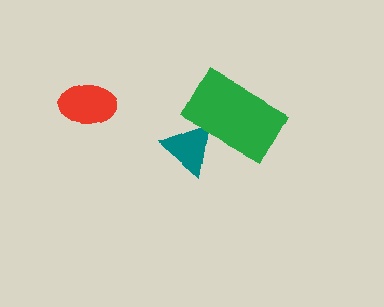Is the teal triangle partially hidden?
Yes, it is partially covered by another shape.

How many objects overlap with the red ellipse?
0 objects overlap with the red ellipse.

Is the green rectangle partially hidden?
No, no other shape covers it.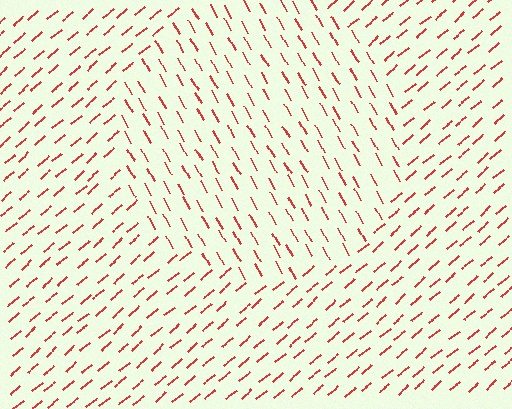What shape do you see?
I see a circle.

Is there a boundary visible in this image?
Yes, there is a texture boundary formed by a change in line orientation.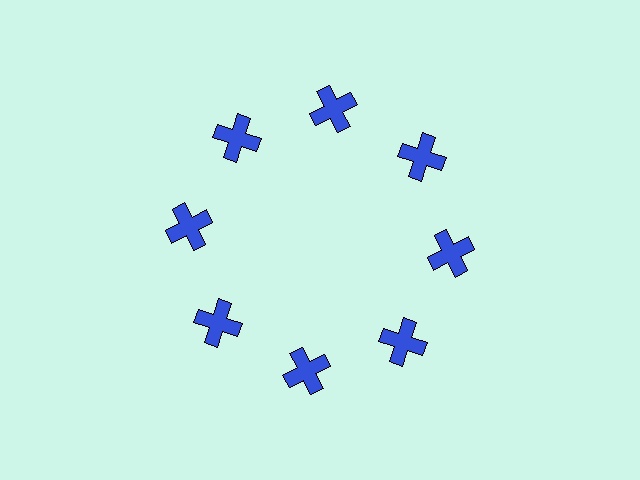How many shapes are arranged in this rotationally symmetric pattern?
There are 8 shapes, arranged in 8 groups of 1.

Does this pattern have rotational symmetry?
Yes, this pattern has 8-fold rotational symmetry. It looks the same after rotating 45 degrees around the center.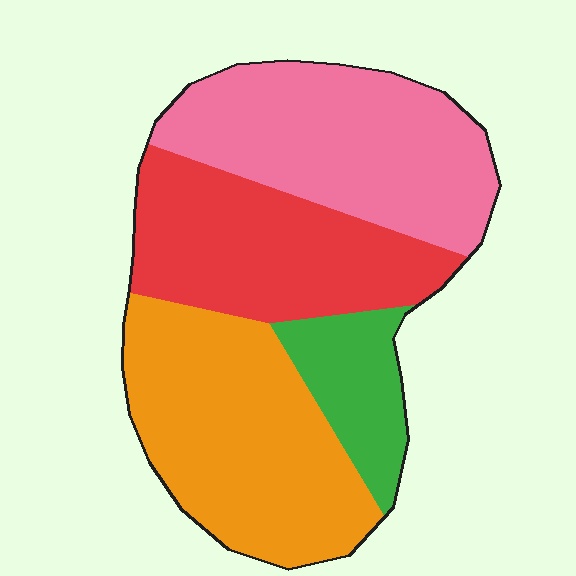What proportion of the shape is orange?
Orange takes up between a sixth and a third of the shape.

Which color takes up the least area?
Green, at roughly 10%.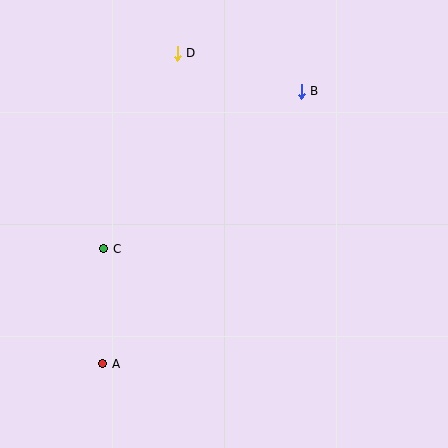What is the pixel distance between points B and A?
The distance between B and A is 337 pixels.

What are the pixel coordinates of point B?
Point B is at (301, 91).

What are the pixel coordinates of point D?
Point D is at (177, 53).